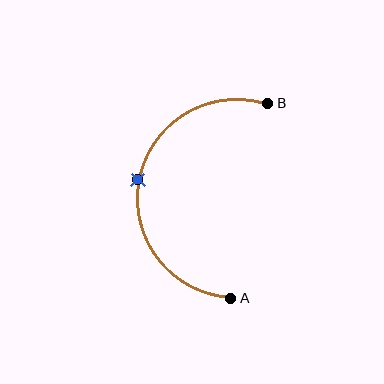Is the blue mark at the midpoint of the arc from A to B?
Yes. The blue mark lies on the arc at equal arc-length from both A and B — it is the arc midpoint.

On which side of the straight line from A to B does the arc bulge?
The arc bulges to the left of the straight line connecting A and B.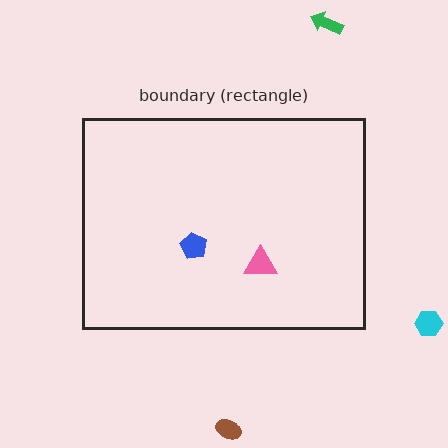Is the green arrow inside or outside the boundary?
Outside.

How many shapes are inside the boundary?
2 inside, 3 outside.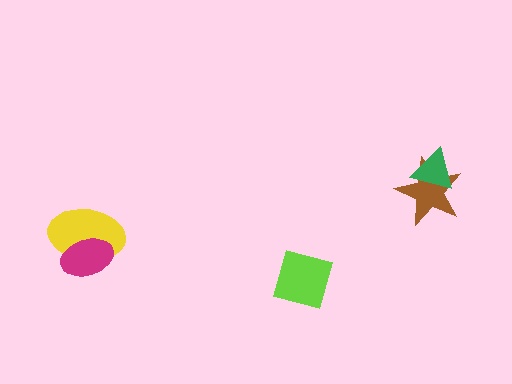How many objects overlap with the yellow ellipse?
1 object overlaps with the yellow ellipse.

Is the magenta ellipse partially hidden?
No, no other shape covers it.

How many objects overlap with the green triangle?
1 object overlaps with the green triangle.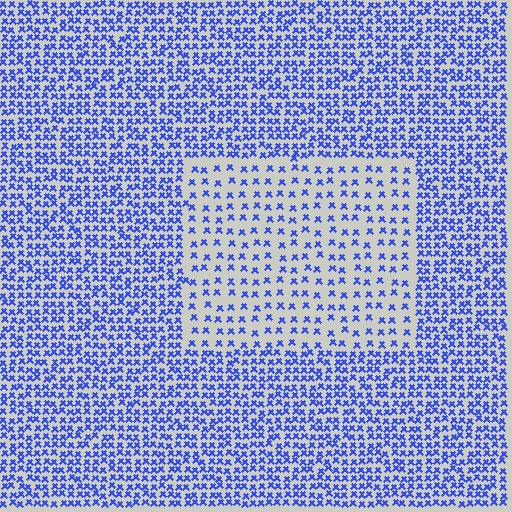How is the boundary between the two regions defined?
The boundary is defined by a change in element density (approximately 2.3x ratio). All elements are the same color, size, and shape.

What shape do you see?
I see a rectangle.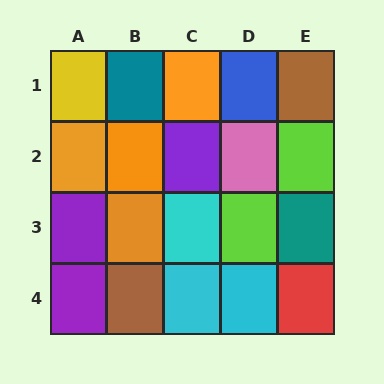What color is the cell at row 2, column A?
Orange.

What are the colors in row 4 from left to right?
Purple, brown, cyan, cyan, red.